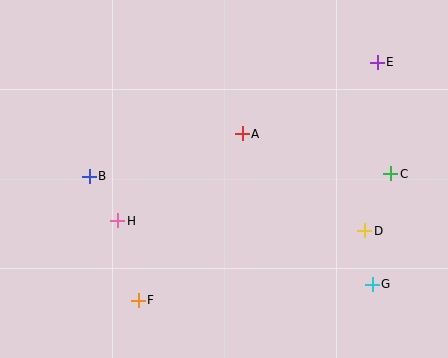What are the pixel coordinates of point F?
Point F is at (138, 300).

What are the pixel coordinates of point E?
Point E is at (377, 62).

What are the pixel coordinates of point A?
Point A is at (242, 134).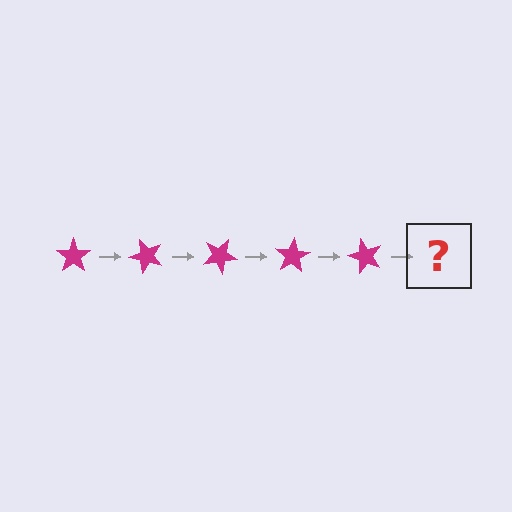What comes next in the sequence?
The next element should be a magenta star rotated 250 degrees.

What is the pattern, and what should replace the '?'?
The pattern is that the star rotates 50 degrees each step. The '?' should be a magenta star rotated 250 degrees.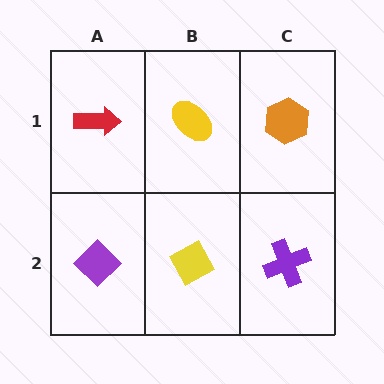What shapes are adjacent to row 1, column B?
A yellow diamond (row 2, column B), a red arrow (row 1, column A), an orange hexagon (row 1, column C).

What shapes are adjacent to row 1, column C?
A purple cross (row 2, column C), a yellow ellipse (row 1, column B).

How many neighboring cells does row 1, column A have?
2.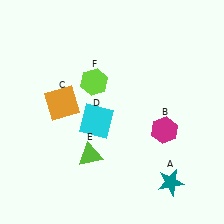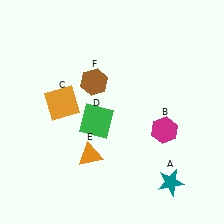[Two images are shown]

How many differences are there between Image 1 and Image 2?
There are 3 differences between the two images.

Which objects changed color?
D changed from cyan to green. E changed from lime to orange. F changed from lime to brown.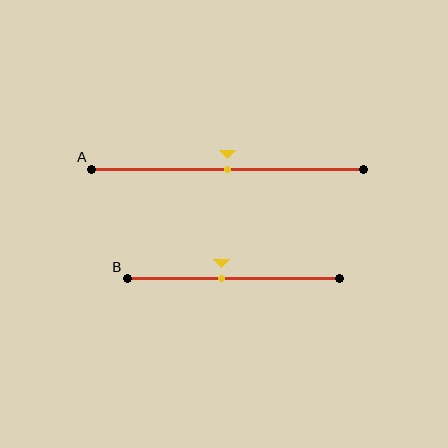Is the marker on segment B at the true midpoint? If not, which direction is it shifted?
No, the marker on segment B is shifted to the left by about 5% of the segment length.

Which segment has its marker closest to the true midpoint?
Segment A has its marker closest to the true midpoint.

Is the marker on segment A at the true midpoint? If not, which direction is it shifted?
Yes, the marker on segment A is at the true midpoint.